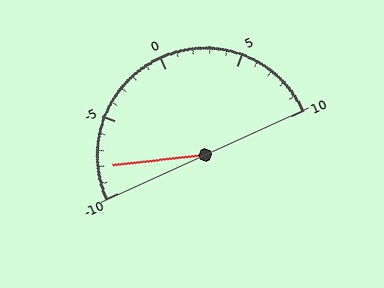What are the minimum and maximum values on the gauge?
The gauge ranges from -10 to 10.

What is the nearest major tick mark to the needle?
The nearest major tick mark is -10.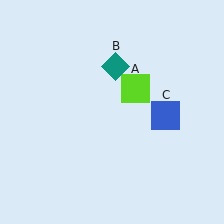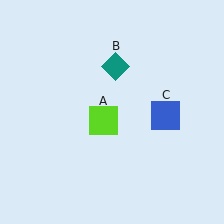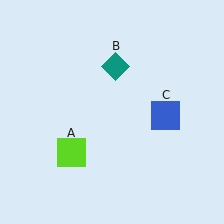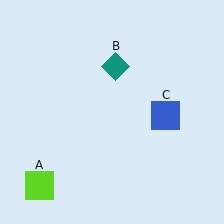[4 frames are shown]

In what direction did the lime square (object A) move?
The lime square (object A) moved down and to the left.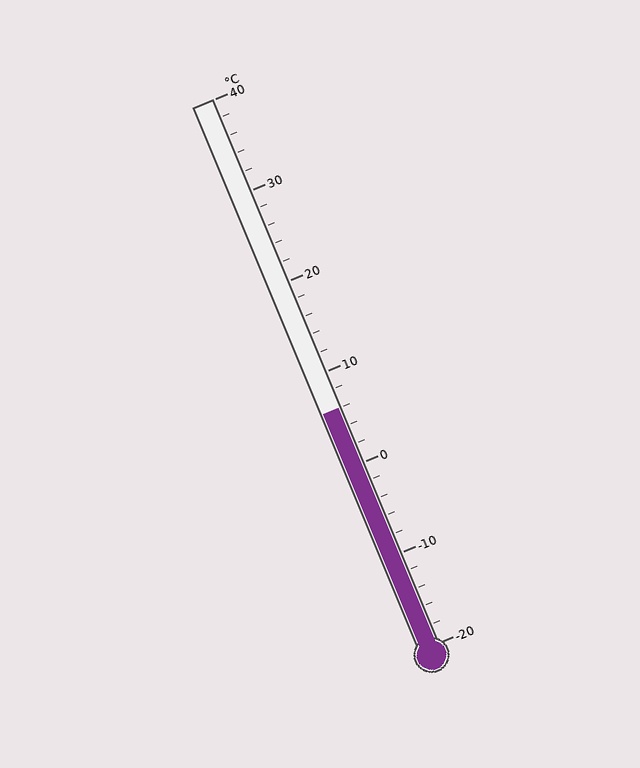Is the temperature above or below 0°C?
The temperature is above 0°C.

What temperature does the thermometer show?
The thermometer shows approximately 6°C.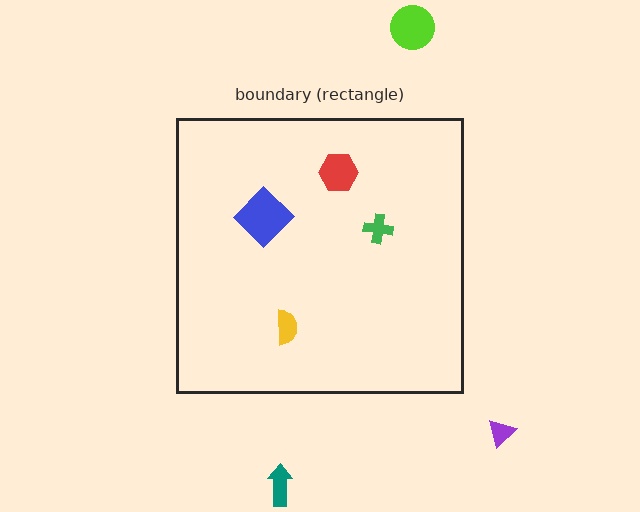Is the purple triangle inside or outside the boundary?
Outside.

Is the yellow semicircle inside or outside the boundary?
Inside.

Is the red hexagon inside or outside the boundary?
Inside.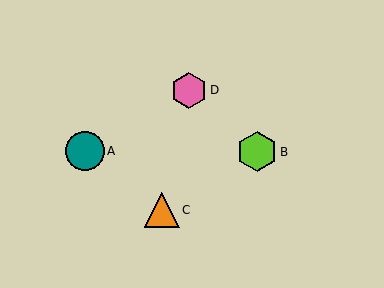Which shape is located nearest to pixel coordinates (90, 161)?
The teal circle (labeled A) at (85, 151) is nearest to that location.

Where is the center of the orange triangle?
The center of the orange triangle is at (162, 210).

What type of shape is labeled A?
Shape A is a teal circle.